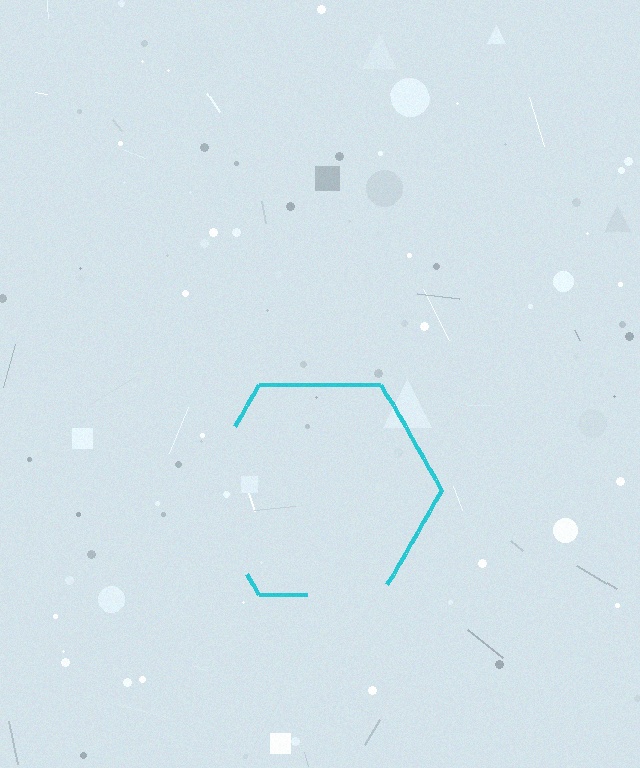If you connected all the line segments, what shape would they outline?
They would outline a hexagon.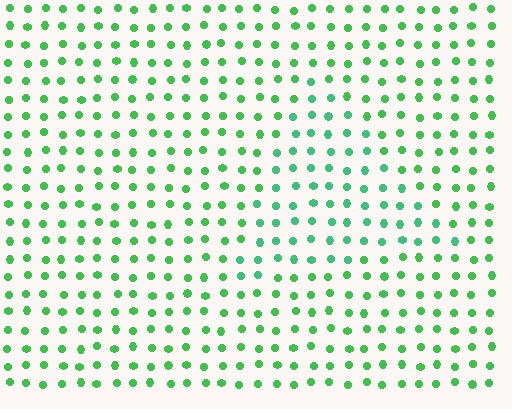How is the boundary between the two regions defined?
The boundary is defined purely by a slight shift in hue (about 23 degrees). Spacing, size, and orientation are identical on both sides.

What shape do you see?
I see a triangle.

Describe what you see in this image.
The image is filled with small green elements in a uniform arrangement. A triangle-shaped region is visible where the elements are tinted to a slightly different hue, forming a subtle color boundary.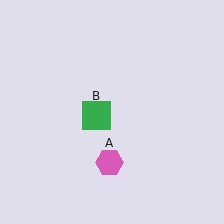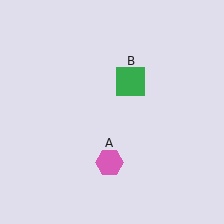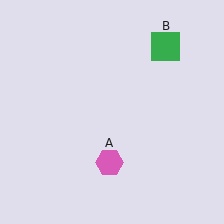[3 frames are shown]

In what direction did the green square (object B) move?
The green square (object B) moved up and to the right.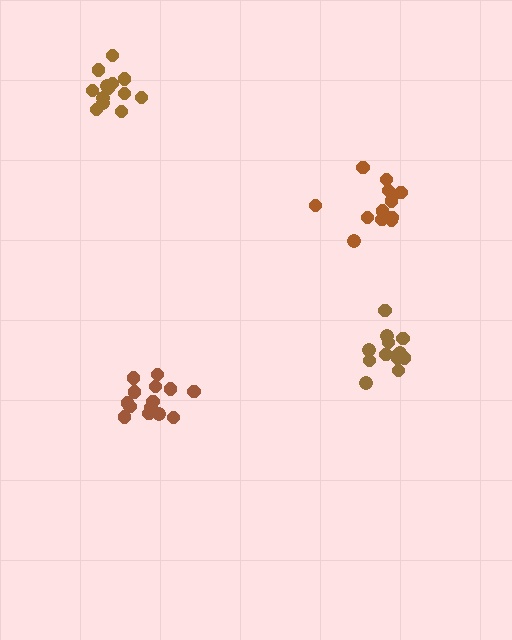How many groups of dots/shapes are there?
There are 4 groups.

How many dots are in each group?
Group 1: 13 dots, Group 2: 13 dots, Group 3: 14 dots, Group 4: 12 dots (52 total).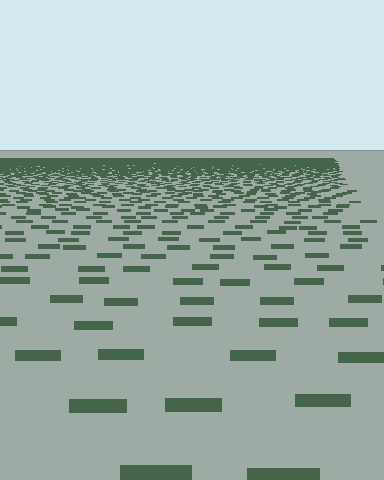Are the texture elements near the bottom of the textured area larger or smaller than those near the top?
Larger. Near the bottom, elements are closer to the viewer and appear at a bigger on-screen size.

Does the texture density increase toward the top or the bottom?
Density increases toward the top.